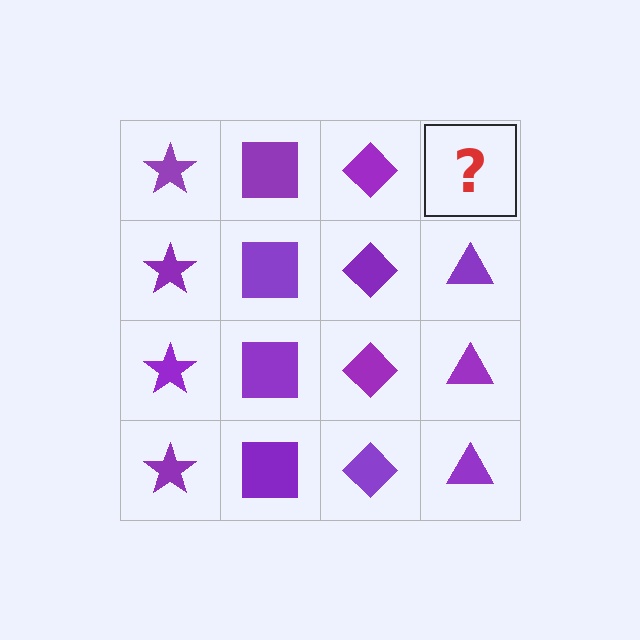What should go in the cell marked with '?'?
The missing cell should contain a purple triangle.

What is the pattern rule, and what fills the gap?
The rule is that each column has a consistent shape. The gap should be filled with a purple triangle.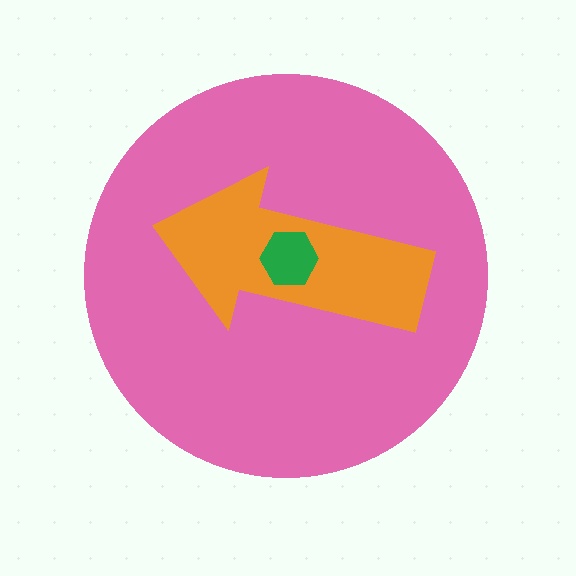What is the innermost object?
The green hexagon.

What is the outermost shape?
The pink circle.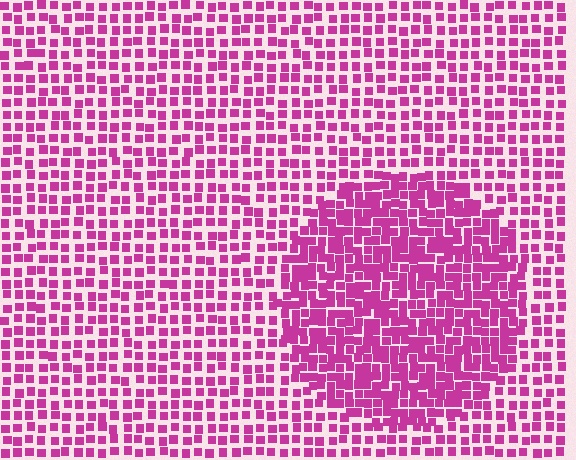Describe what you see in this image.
The image contains small magenta elements arranged at two different densities. A circle-shaped region is visible where the elements are more densely packed than the surrounding area.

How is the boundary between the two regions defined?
The boundary is defined by a change in element density (approximately 1.8x ratio). All elements are the same color, size, and shape.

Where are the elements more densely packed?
The elements are more densely packed inside the circle boundary.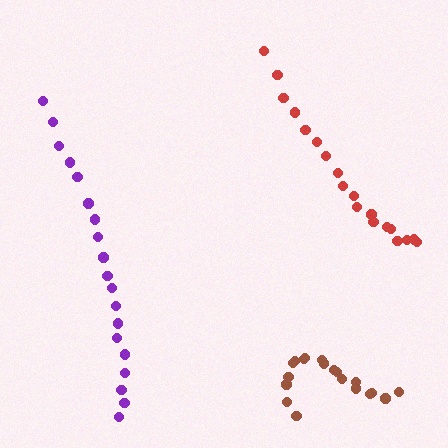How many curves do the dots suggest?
There are 3 distinct paths.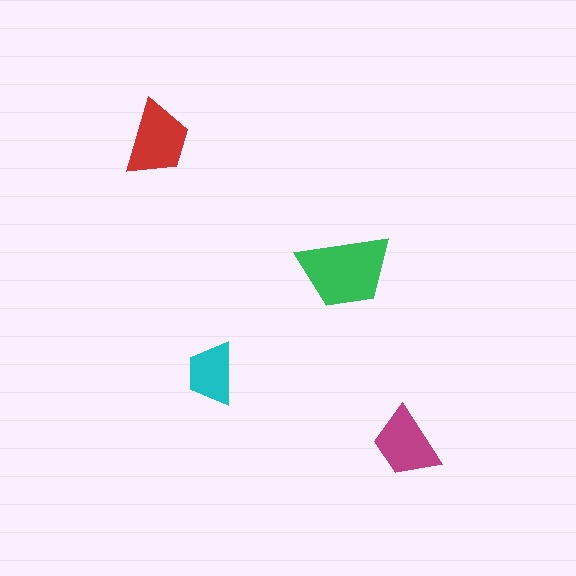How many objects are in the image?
There are 4 objects in the image.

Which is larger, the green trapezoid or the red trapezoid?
The green one.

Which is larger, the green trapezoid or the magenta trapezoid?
The green one.